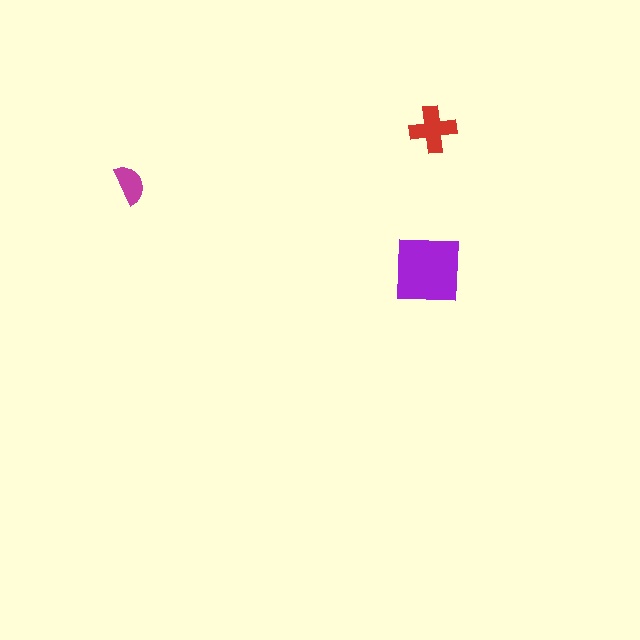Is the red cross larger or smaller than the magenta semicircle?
Larger.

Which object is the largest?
The purple square.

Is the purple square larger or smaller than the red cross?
Larger.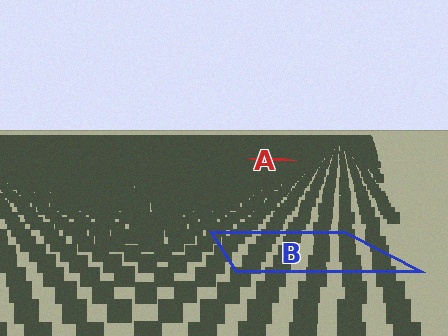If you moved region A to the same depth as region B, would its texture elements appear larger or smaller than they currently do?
They would appear larger. At a closer depth, the same texture elements are projected at a bigger on-screen size.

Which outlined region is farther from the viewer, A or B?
Region A is farther from the viewer — the texture elements inside it appear smaller and more densely packed.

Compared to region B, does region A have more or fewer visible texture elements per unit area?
Region A has more texture elements per unit area — they are packed more densely because it is farther away.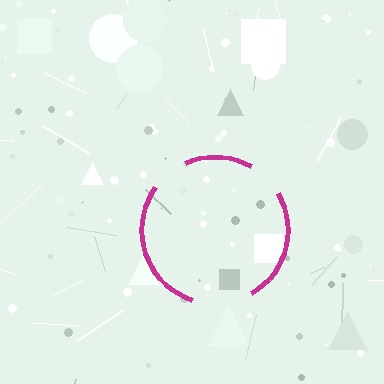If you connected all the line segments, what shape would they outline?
They would outline a circle.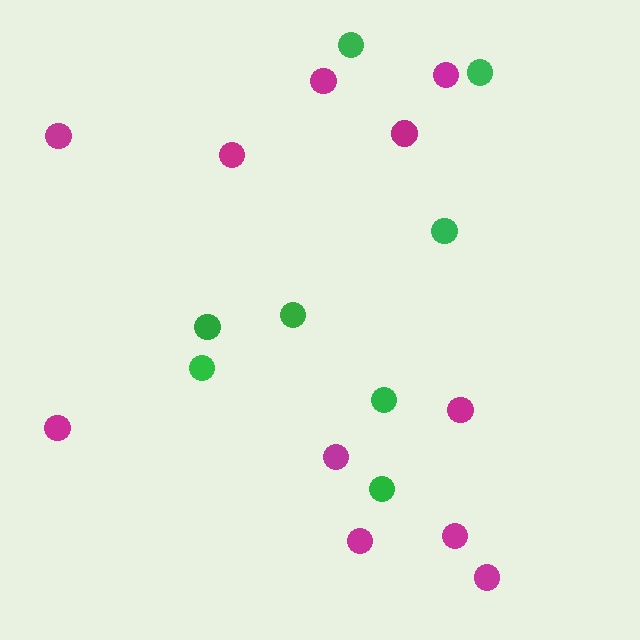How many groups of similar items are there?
There are 2 groups: one group of green circles (8) and one group of magenta circles (11).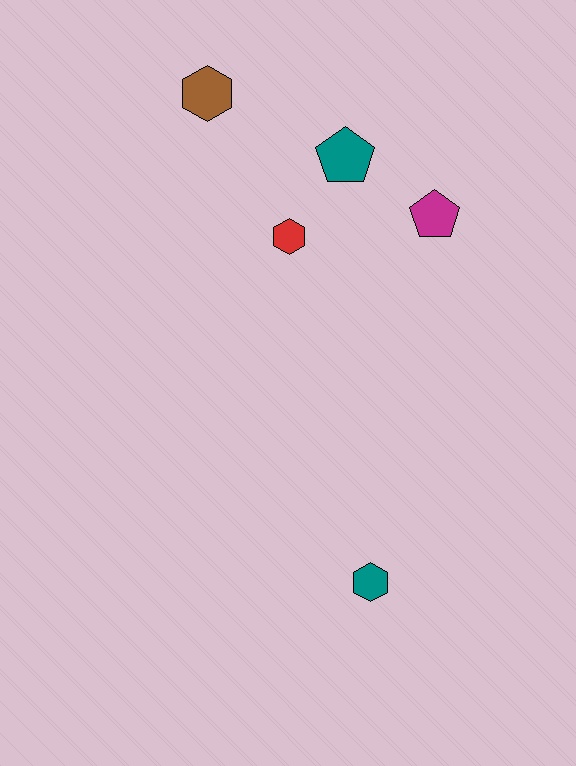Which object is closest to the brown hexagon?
The teal pentagon is closest to the brown hexagon.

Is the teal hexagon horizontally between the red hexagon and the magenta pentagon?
Yes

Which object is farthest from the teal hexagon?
The brown hexagon is farthest from the teal hexagon.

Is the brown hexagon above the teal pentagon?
Yes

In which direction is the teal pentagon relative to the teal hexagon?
The teal pentagon is above the teal hexagon.